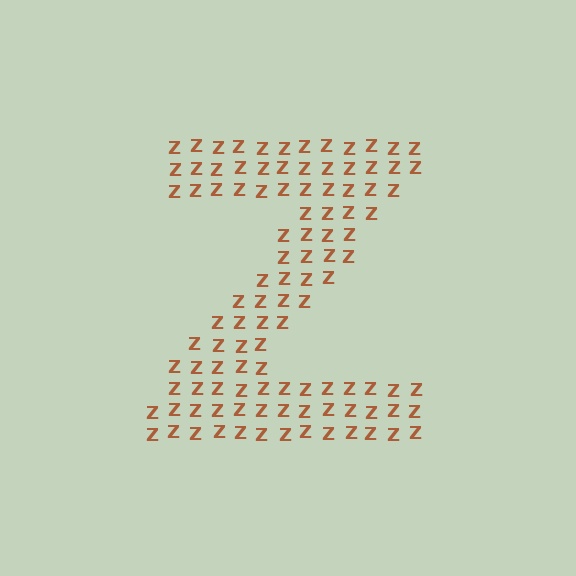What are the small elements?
The small elements are letter Z's.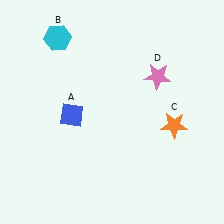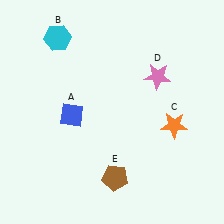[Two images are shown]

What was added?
A brown pentagon (E) was added in Image 2.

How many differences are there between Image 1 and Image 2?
There is 1 difference between the two images.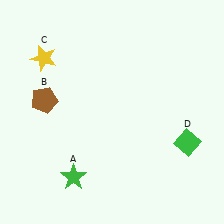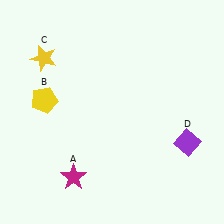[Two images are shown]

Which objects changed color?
A changed from green to magenta. B changed from brown to yellow. D changed from green to purple.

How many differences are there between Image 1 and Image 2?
There are 3 differences between the two images.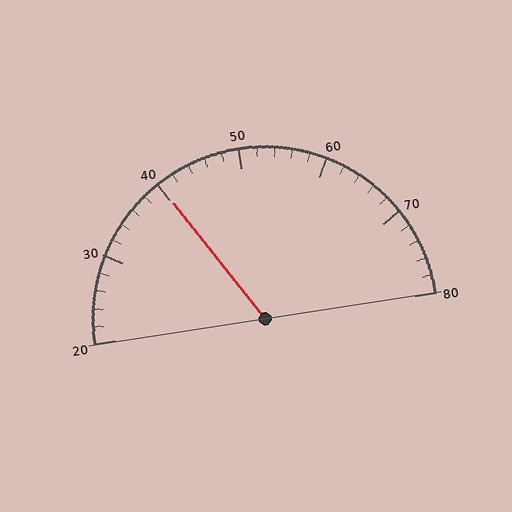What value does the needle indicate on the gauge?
The needle indicates approximately 40.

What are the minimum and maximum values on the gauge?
The gauge ranges from 20 to 80.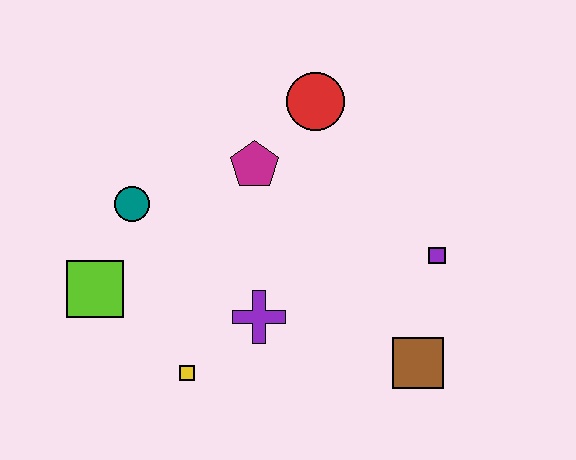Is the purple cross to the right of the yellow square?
Yes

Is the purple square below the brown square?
No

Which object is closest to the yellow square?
The purple cross is closest to the yellow square.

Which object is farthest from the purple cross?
The red circle is farthest from the purple cross.